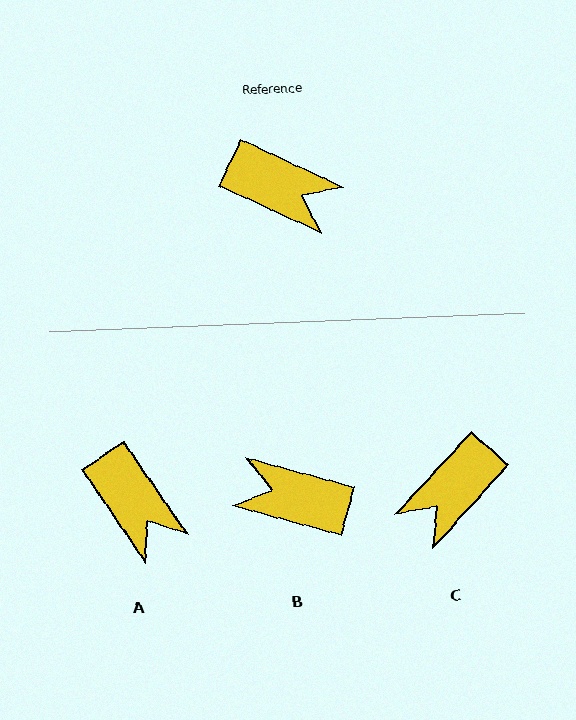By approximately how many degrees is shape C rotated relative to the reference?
Approximately 108 degrees clockwise.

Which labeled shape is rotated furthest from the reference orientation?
B, about 171 degrees away.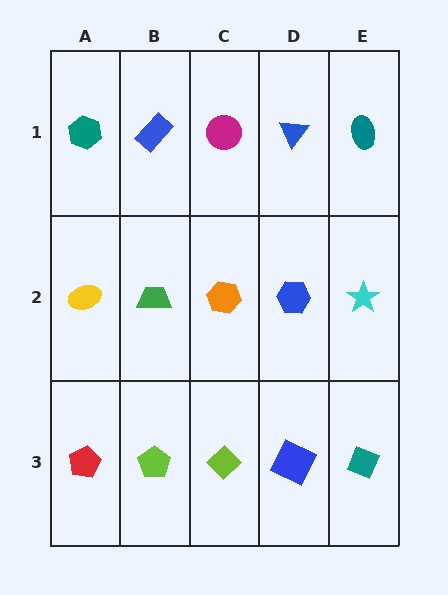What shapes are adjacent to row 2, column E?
A teal ellipse (row 1, column E), a teal diamond (row 3, column E), a blue hexagon (row 2, column D).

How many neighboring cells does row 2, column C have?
4.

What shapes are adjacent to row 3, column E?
A cyan star (row 2, column E), a blue square (row 3, column D).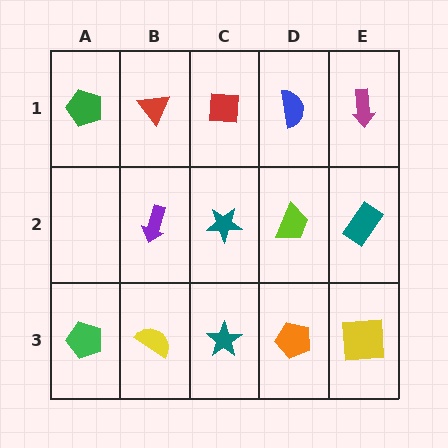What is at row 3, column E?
A yellow square.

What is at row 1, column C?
A red square.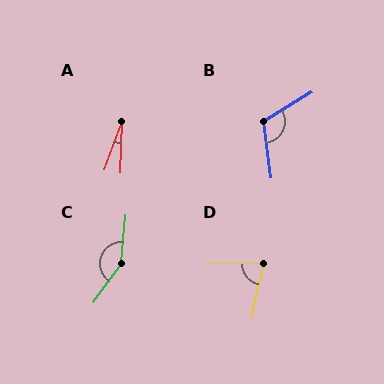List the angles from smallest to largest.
A (19°), D (75°), B (114°), C (149°).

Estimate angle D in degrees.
Approximately 75 degrees.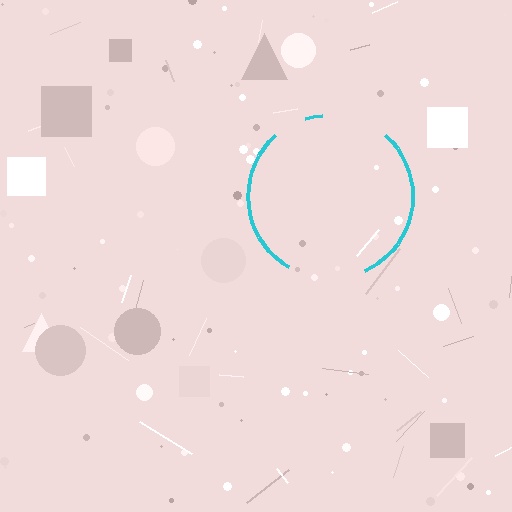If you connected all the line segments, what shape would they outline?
They would outline a circle.